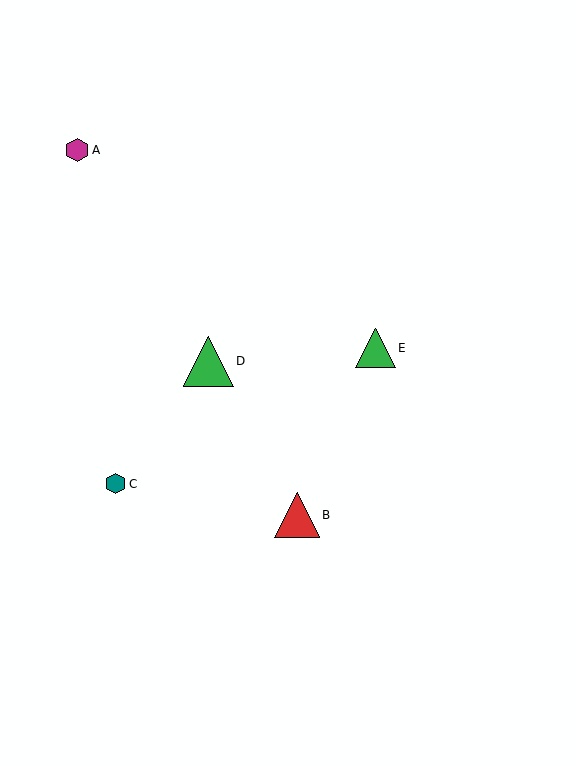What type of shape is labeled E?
Shape E is a green triangle.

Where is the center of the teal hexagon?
The center of the teal hexagon is at (115, 484).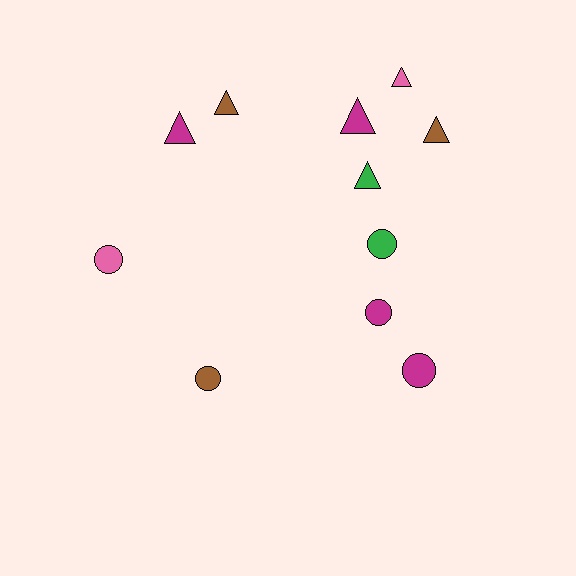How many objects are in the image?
There are 11 objects.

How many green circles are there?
There is 1 green circle.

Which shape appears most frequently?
Triangle, with 6 objects.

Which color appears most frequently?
Magenta, with 4 objects.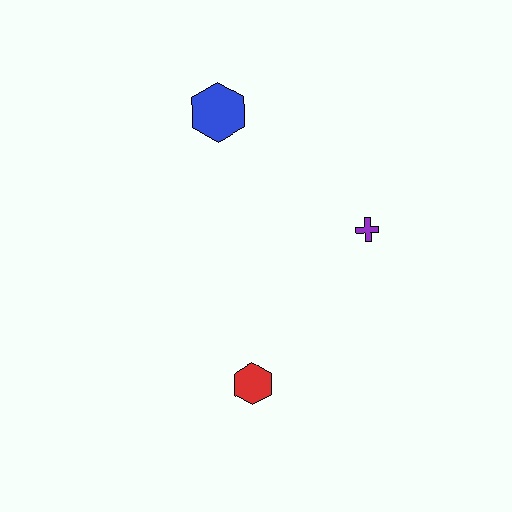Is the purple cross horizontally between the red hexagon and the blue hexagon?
No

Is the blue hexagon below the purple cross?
No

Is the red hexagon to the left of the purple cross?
Yes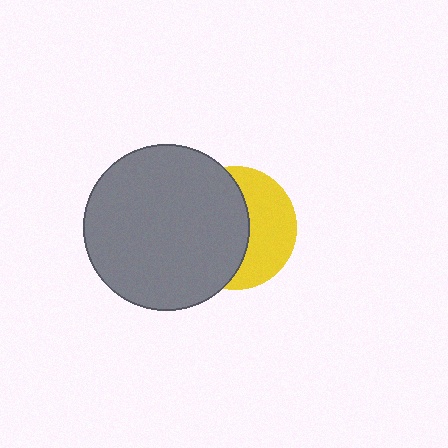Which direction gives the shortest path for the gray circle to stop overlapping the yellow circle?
Moving left gives the shortest separation.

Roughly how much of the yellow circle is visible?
A small part of it is visible (roughly 44%).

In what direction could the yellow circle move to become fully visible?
The yellow circle could move right. That would shift it out from behind the gray circle entirely.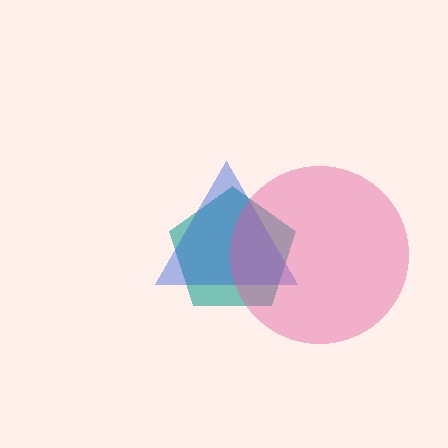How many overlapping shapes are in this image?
There are 3 overlapping shapes in the image.